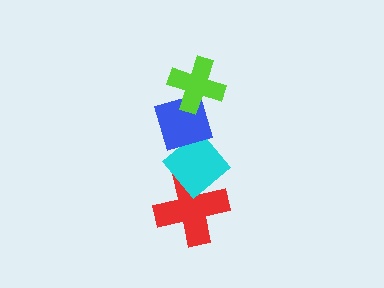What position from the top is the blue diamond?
The blue diamond is 2nd from the top.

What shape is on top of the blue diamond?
The lime cross is on top of the blue diamond.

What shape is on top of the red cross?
The cyan diamond is on top of the red cross.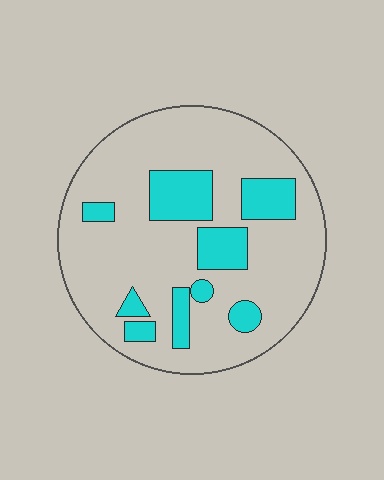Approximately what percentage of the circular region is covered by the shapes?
Approximately 20%.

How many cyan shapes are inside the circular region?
9.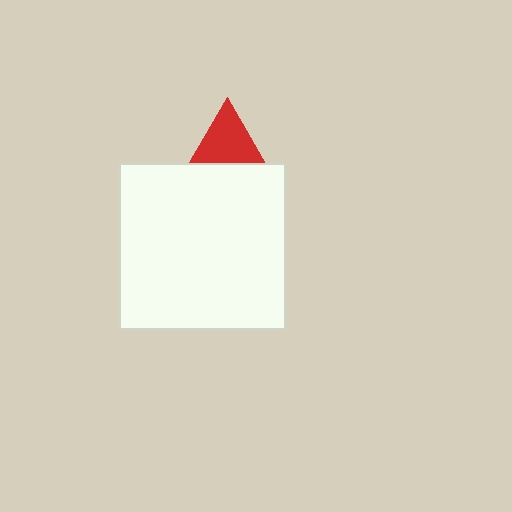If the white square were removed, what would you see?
You would see the complete red triangle.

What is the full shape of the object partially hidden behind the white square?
The partially hidden object is a red triangle.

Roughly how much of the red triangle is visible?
About half of it is visible (roughly 50%).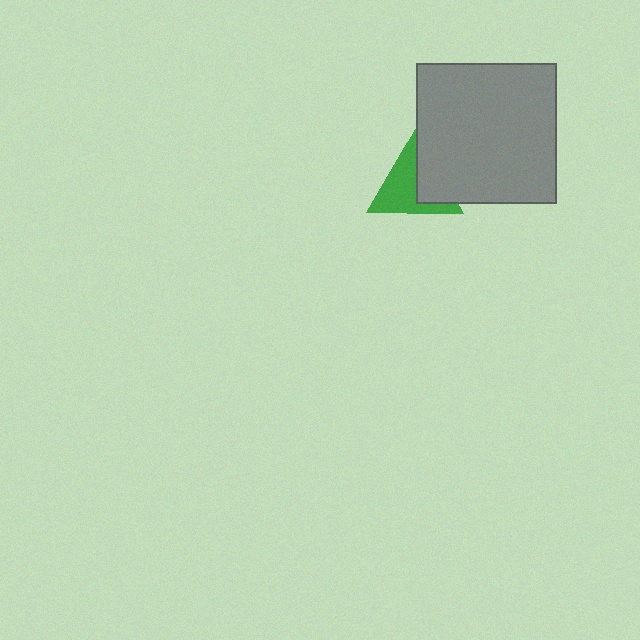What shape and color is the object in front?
The object in front is a gray square.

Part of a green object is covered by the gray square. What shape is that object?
It is a triangle.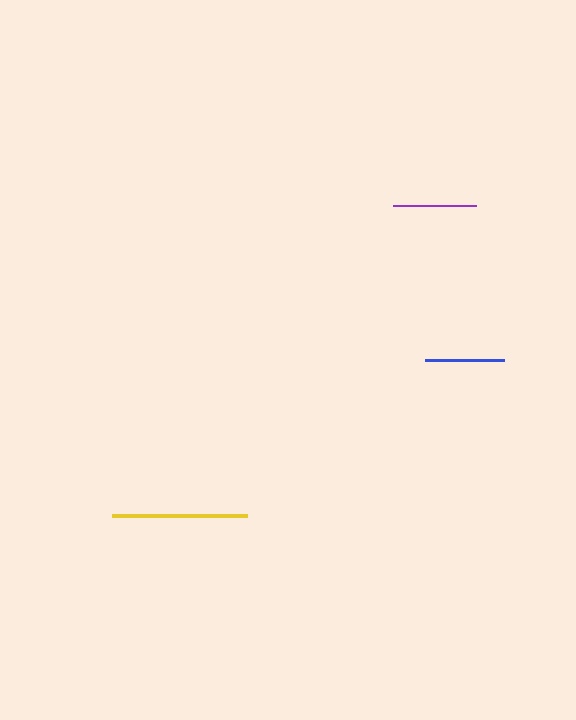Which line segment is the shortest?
The blue line is the shortest at approximately 79 pixels.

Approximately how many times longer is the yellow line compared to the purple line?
The yellow line is approximately 1.6 times the length of the purple line.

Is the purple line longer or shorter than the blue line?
The purple line is longer than the blue line.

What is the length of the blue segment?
The blue segment is approximately 79 pixels long.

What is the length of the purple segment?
The purple segment is approximately 83 pixels long.